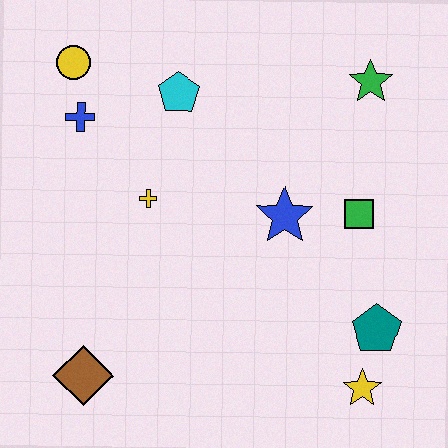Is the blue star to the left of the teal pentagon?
Yes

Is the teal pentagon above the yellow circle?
No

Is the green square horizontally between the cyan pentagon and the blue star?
No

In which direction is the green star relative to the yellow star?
The green star is above the yellow star.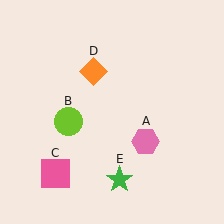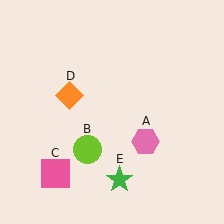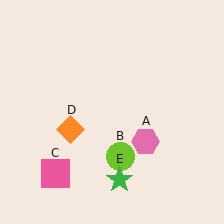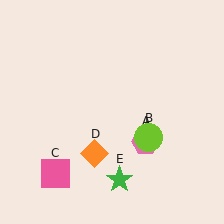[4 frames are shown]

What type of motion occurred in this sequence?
The lime circle (object B), orange diamond (object D) rotated counterclockwise around the center of the scene.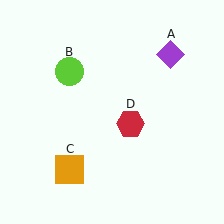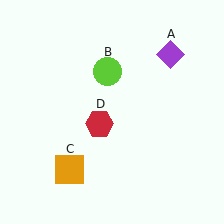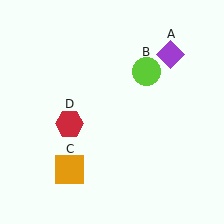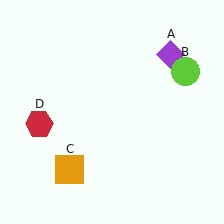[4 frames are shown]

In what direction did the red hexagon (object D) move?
The red hexagon (object D) moved left.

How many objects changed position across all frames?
2 objects changed position: lime circle (object B), red hexagon (object D).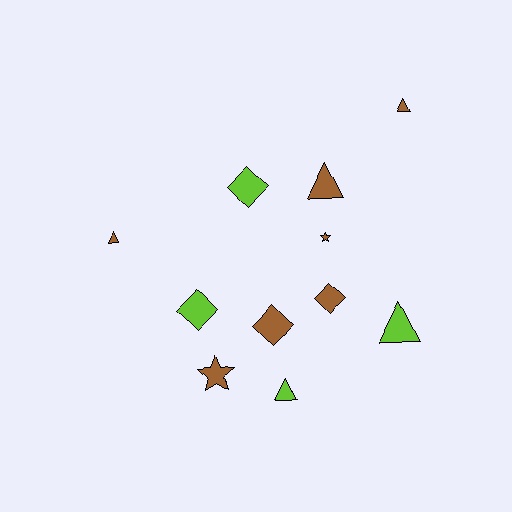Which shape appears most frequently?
Triangle, with 5 objects.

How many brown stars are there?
There are 2 brown stars.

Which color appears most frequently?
Brown, with 7 objects.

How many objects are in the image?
There are 11 objects.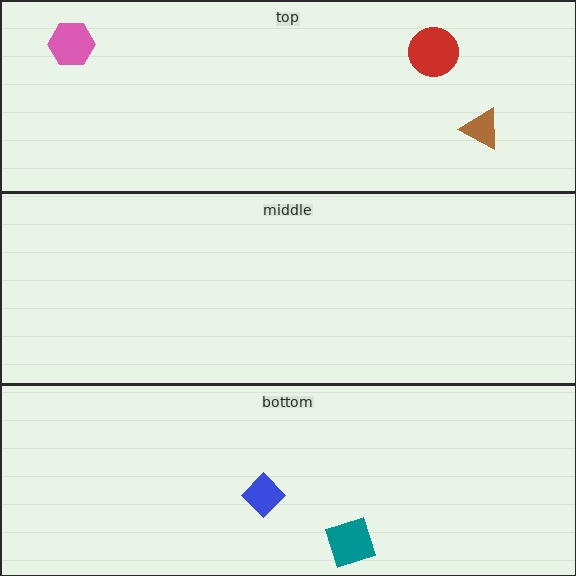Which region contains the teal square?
The bottom region.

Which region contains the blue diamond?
The bottom region.